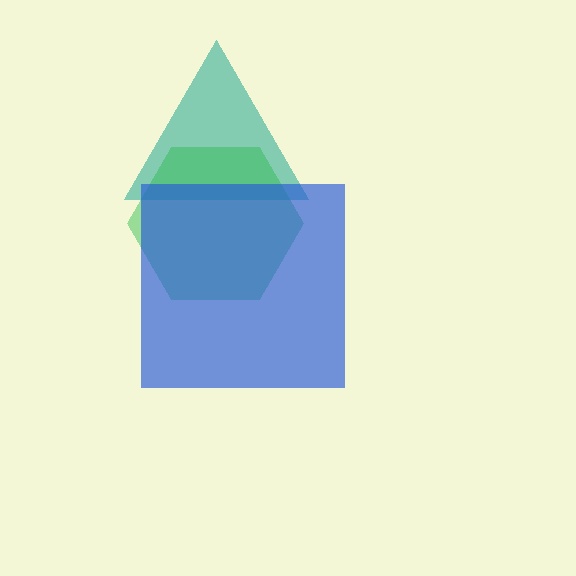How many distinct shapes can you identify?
There are 3 distinct shapes: a teal triangle, a green hexagon, a blue square.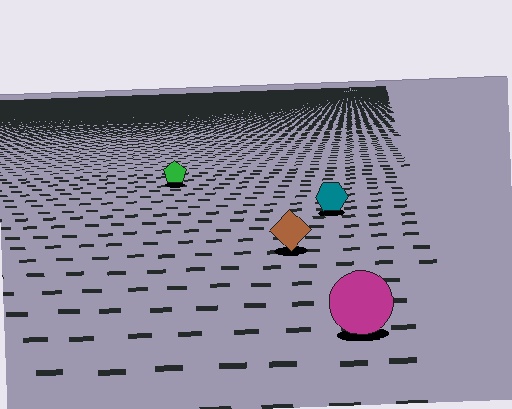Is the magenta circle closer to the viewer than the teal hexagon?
Yes. The magenta circle is closer — you can tell from the texture gradient: the ground texture is coarser near it.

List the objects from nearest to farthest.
From nearest to farthest: the magenta circle, the brown diamond, the teal hexagon, the green pentagon.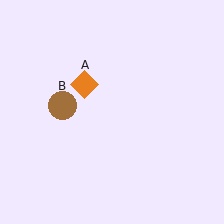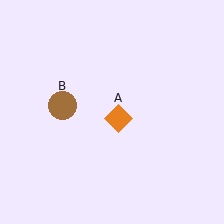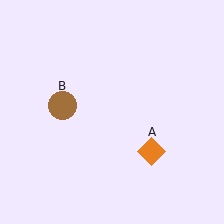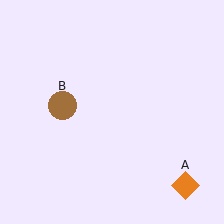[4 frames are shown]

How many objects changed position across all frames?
1 object changed position: orange diamond (object A).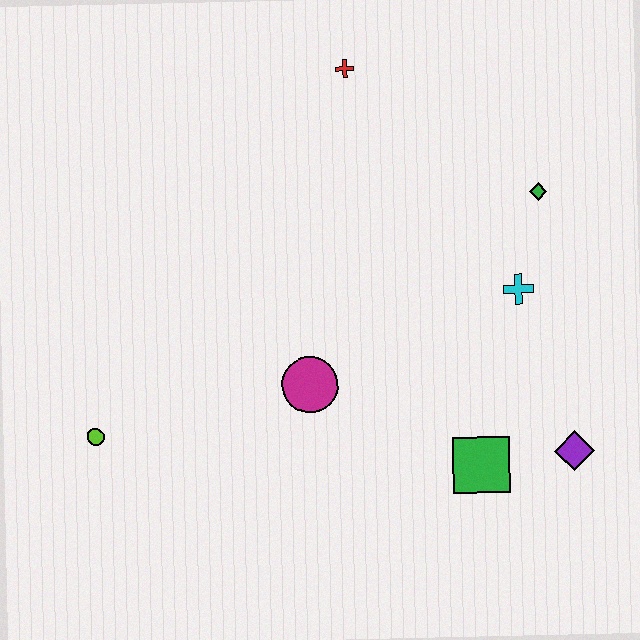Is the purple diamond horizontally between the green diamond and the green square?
No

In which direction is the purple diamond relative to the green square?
The purple diamond is to the right of the green square.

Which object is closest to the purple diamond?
The green square is closest to the purple diamond.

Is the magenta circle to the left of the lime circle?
No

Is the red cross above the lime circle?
Yes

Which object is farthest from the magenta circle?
The red cross is farthest from the magenta circle.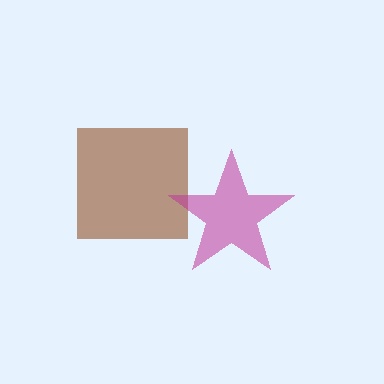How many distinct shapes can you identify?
There are 2 distinct shapes: a brown square, a magenta star.